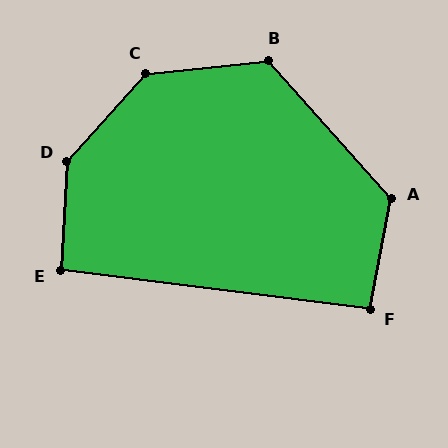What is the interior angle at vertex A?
Approximately 127 degrees (obtuse).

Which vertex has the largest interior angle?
D, at approximately 141 degrees.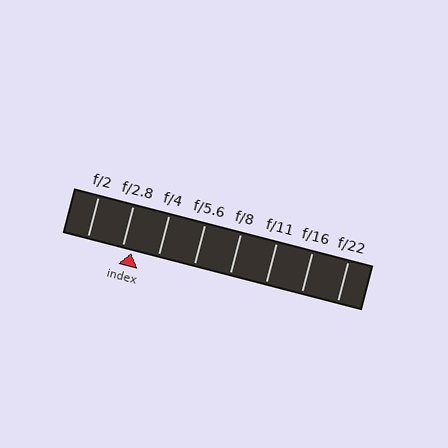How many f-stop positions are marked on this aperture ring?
There are 8 f-stop positions marked.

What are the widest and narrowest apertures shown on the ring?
The widest aperture shown is f/2 and the narrowest is f/22.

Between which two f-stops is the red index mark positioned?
The index mark is between f/2.8 and f/4.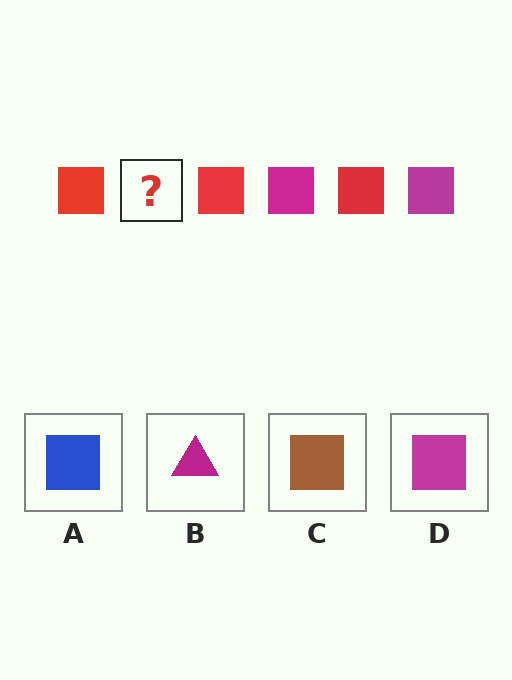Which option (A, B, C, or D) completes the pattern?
D.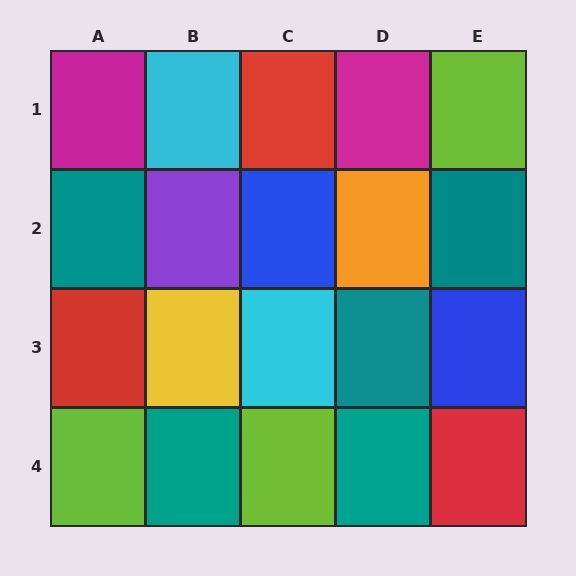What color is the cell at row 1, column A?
Magenta.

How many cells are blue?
2 cells are blue.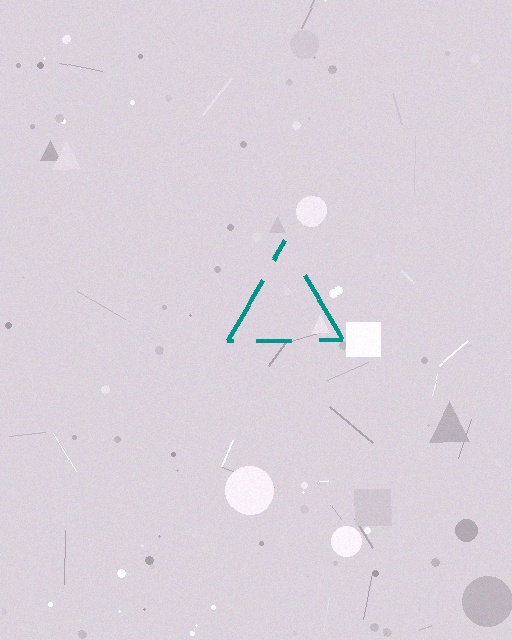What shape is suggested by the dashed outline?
The dashed outline suggests a triangle.